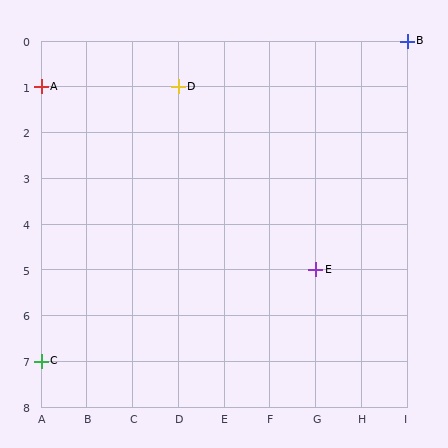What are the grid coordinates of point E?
Point E is at grid coordinates (G, 5).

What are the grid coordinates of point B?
Point B is at grid coordinates (I, 0).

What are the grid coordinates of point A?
Point A is at grid coordinates (A, 1).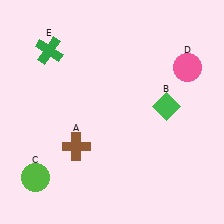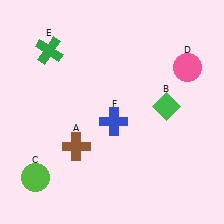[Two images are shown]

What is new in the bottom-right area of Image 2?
A blue cross (F) was added in the bottom-right area of Image 2.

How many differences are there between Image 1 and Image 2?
There is 1 difference between the two images.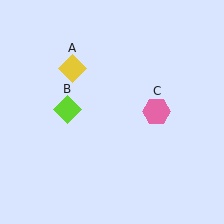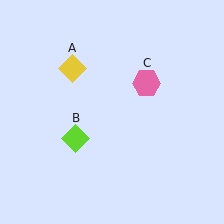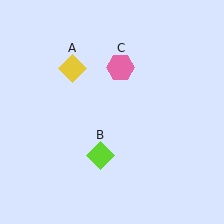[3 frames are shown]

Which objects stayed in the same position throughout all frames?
Yellow diamond (object A) remained stationary.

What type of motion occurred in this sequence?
The lime diamond (object B), pink hexagon (object C) rotated counterclockwise around the center of the scene.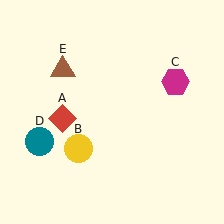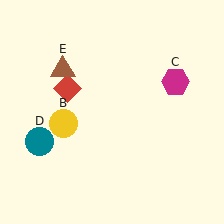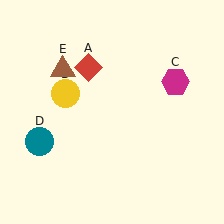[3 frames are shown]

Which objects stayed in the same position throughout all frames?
Magenta hexagon (object C) and teal circle (object D) and brown triangle (object E) remained stationary.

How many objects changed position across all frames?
2 objects changed position: red diamond (object A), yellow circle (object B).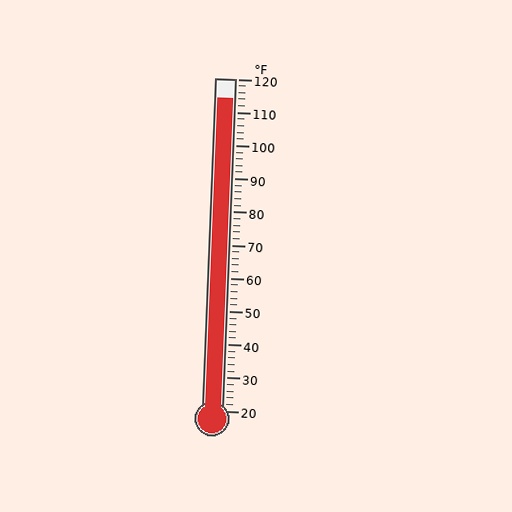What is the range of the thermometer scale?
The thermometer scale ranges from 20°F to 120°F.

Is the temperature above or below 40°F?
The temperature is above 40°F.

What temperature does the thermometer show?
The thermometer shows approximately 114°F.